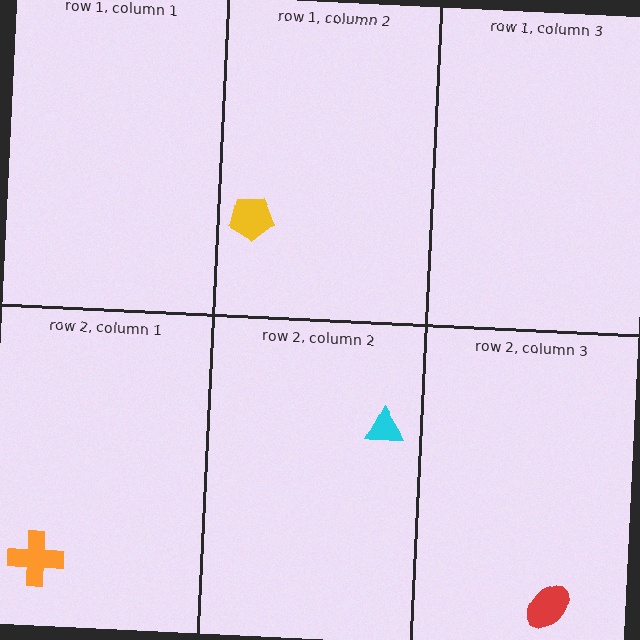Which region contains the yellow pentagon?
The row 1, column 2 region.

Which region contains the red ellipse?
The row 2, column 3 region.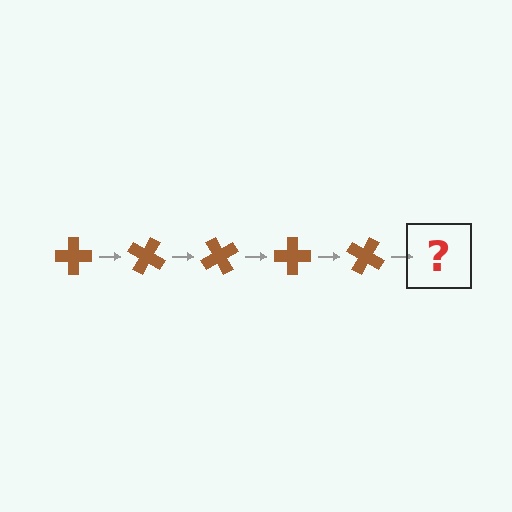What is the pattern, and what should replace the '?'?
The pattern is that the cross rotates 30 degrees each step. The '?' should be a brown cross rotated 150 degrees.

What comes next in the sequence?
The next element should be a brown cross rotated 150 degrees.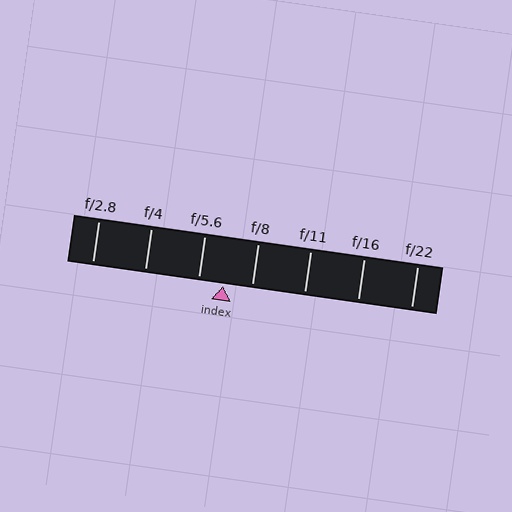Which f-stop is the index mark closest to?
The index mark is closest to f/5.6.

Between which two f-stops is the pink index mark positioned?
The index mark is between f/5.6 and f/8.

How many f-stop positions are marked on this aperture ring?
There are 7 f-stop positions marked.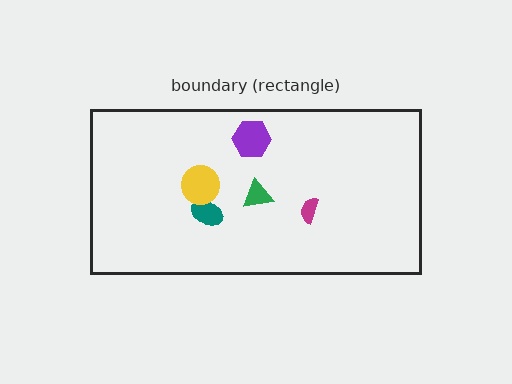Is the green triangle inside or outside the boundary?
Inside.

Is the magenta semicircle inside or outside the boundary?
Inside.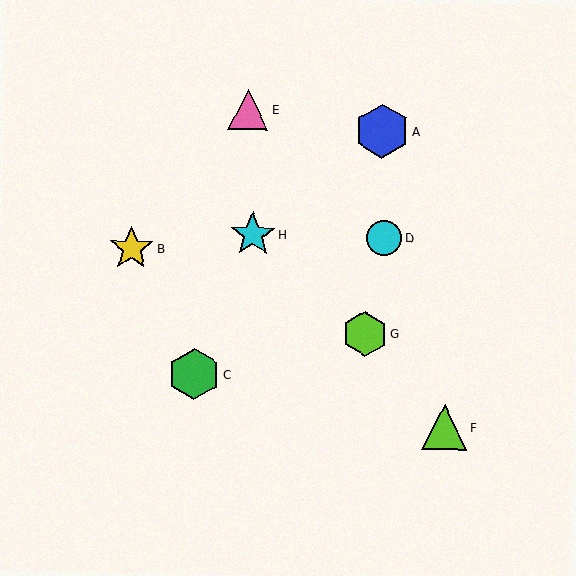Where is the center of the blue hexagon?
The center of the blue hexagon is at (382, 131).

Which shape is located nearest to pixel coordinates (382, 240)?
The cyan circle (labeled D) at (384, 238) is nearest to that location.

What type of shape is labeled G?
Shape G is a lime hexagon.